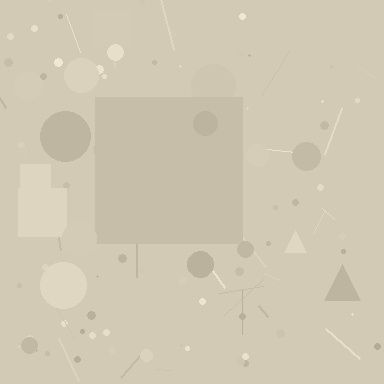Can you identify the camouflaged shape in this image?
The camouflaged shape is a square.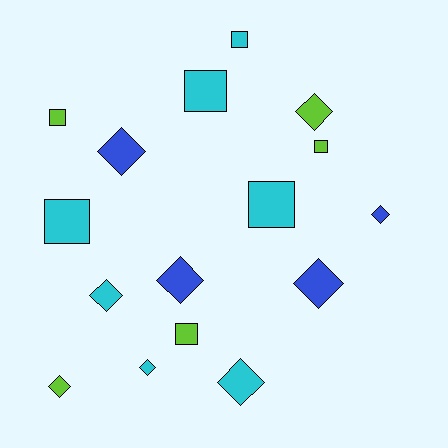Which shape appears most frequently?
Diamond, with 9 objects.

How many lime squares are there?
There are 3 lime squares.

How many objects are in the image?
There are 16 objects.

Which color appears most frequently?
Cyan, with 7 objects.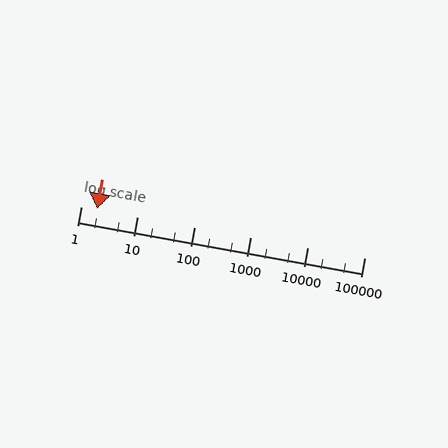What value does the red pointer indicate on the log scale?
The pointer indicates approximately 1.9.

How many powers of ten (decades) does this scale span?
The scale spans 5 decades, from 1 to 100000.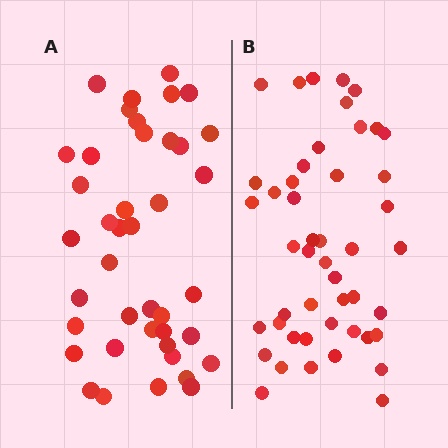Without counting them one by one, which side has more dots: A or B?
Region B (the right region) has more dots.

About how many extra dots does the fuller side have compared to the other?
Region B has about 6 more dots than region A.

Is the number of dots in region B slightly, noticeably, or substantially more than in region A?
Region B has only slightly more — the two regions are fairly close. The ratio is roughly 1.1 to 1.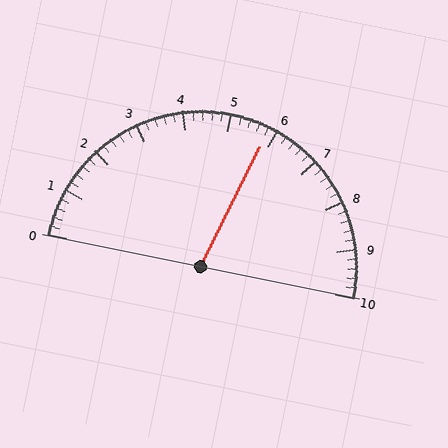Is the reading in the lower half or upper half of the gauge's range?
The reading is in the upper half of the range (0 to 10).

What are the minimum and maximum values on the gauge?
The gauge ranges from 0 to 10.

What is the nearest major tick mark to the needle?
The nearest major tick mark is 6.